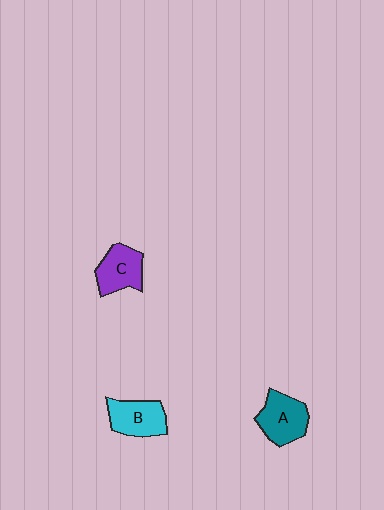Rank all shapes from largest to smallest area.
From largest to smallest: A (teal), B (cyan), C (purple).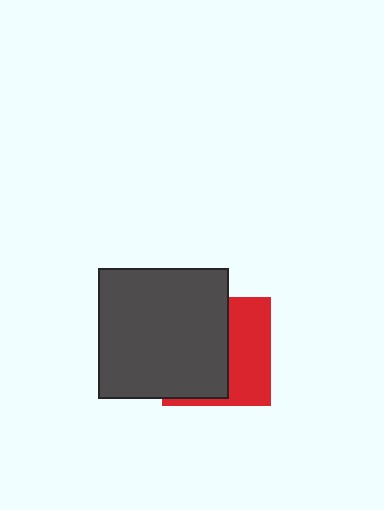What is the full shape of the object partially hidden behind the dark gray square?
The partially hidden object is a red square.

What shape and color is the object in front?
The object in front is a dark gray square.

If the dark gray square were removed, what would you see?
You would see the complete red square.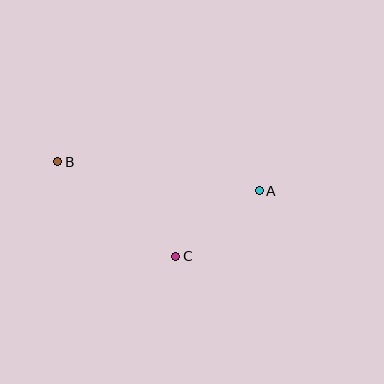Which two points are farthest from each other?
Points A and B are farthest from each other.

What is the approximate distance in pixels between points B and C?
The distance between B and C is approximately 151 pixels.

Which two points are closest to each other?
Points A and C are closest to each other.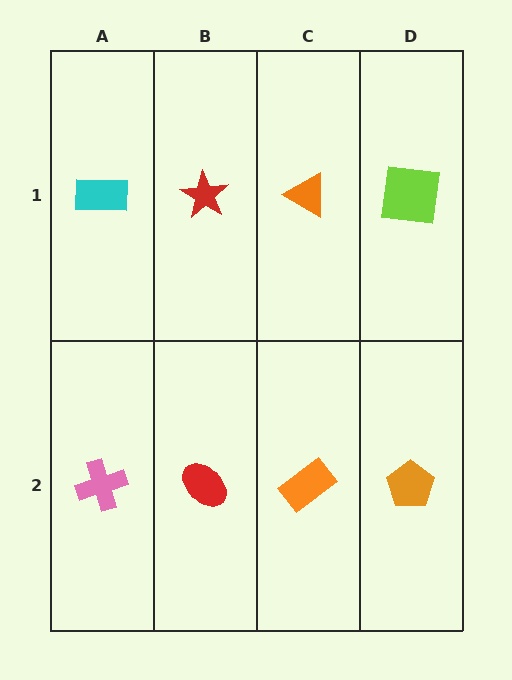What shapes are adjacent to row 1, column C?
An orange rectangle (row 2, column C), a red star (row 1, column B), a lime square (row 1, column D).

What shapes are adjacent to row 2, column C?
An orange triangle (row 1, column C), a red ellipse (row 2, column B), an orange pentagon (row 2, column D).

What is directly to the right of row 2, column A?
A red ellipse.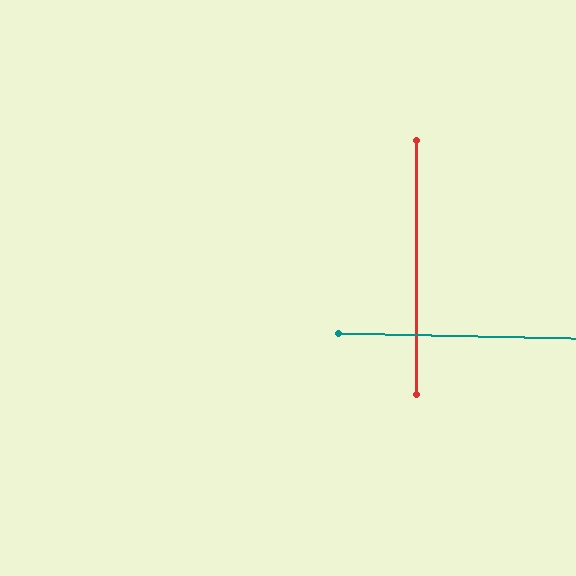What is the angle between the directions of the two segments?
Approximately 89 degrees.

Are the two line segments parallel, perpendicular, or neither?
Perpendicular — they meet at approximately 89°.